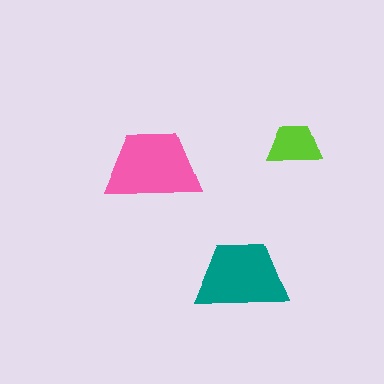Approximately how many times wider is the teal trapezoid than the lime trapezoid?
About 1.5 times wider.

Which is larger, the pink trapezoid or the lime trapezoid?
The pink one.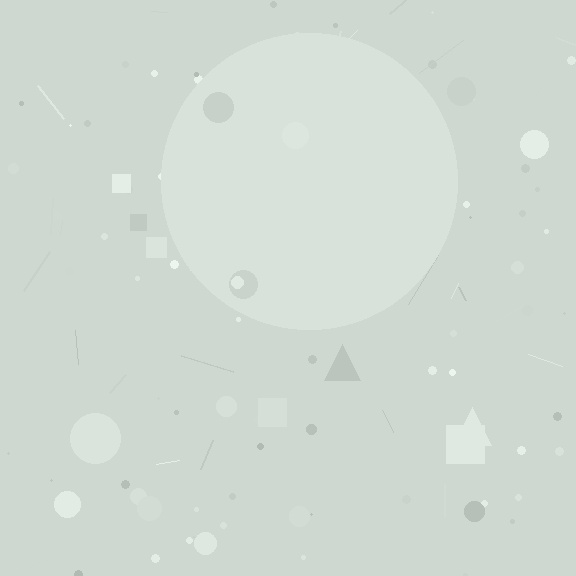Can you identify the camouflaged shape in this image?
The camouflaged shape is a circle.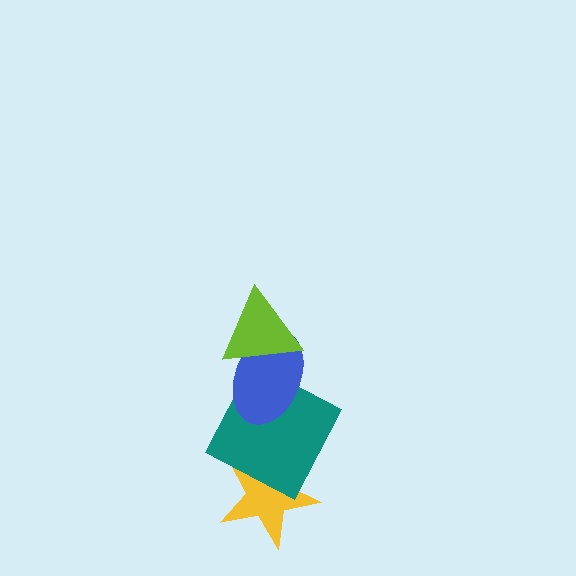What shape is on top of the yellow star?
The teal square is on top of the yellow star.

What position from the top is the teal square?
The teal square is 3rd from the top.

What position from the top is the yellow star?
The yellow star is 4th from the top.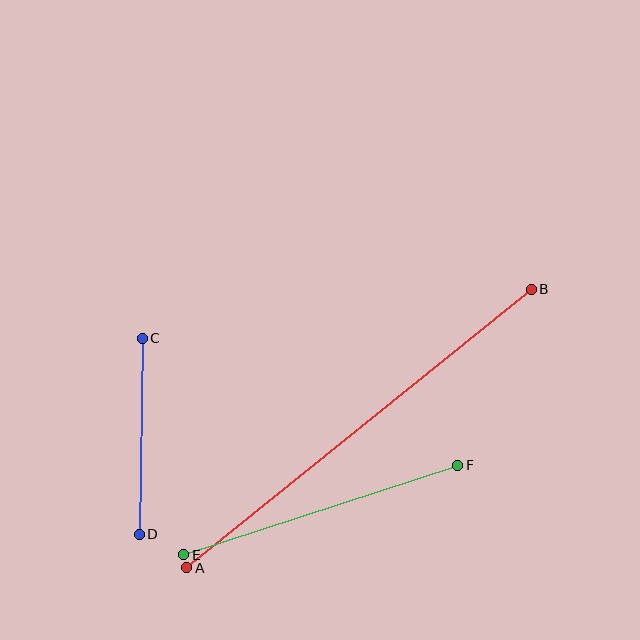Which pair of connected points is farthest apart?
Points A and B are farthest apart.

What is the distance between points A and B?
The distance is approximately 443 pixels.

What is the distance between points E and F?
The distance is approximately 289 pixels.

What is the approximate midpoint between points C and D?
The midpoint is at approximately (141, 436) pixels.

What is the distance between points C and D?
The distance is approximately 196 pixels.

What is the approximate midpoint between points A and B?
The midpoint is at approximately (359, 428) pixels.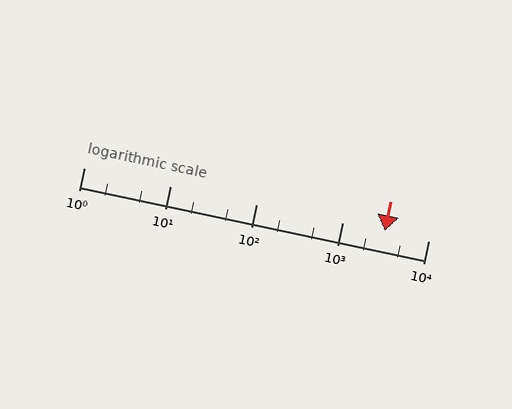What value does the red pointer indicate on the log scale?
The pointer indicates approximately 3100.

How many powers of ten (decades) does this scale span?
The scale spans 4 decades, from 1 to 10000.